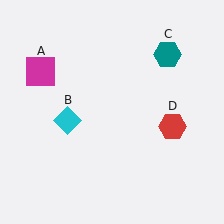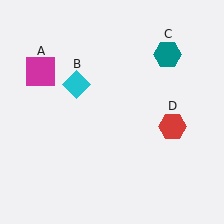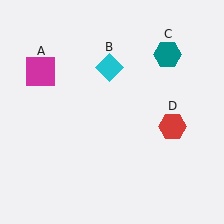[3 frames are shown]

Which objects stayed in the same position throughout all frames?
Magenta square (object A) and teal hexagon (object C) and red hexagon (object D) remained stationary.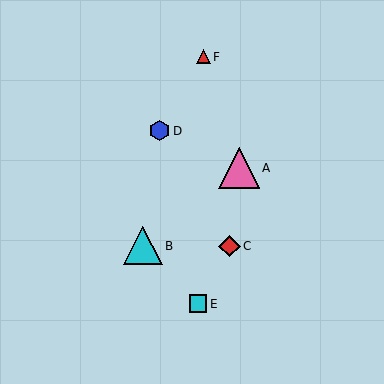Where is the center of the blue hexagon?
The center of the blue hexagon is at (159, 131).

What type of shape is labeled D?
Shape D is a blue hexagon.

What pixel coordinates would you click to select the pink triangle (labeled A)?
Click at (239, 168) to select the pink triangle A.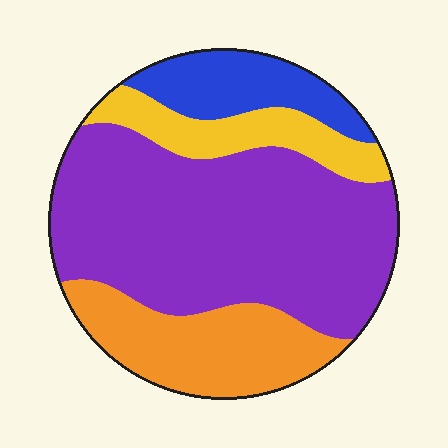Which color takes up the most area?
Purple, at roughly 55%.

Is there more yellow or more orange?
Orange.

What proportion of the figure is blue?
Blue covers 12% of the figure.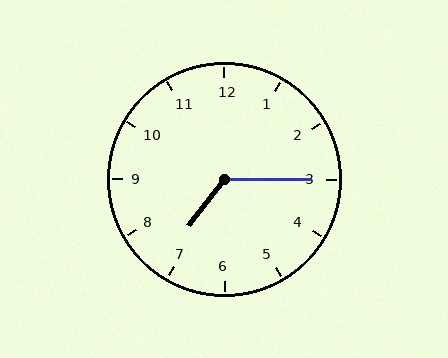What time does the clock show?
7:15.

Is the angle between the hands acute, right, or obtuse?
It is obtuse.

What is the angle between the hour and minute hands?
Approximately 128 degrees.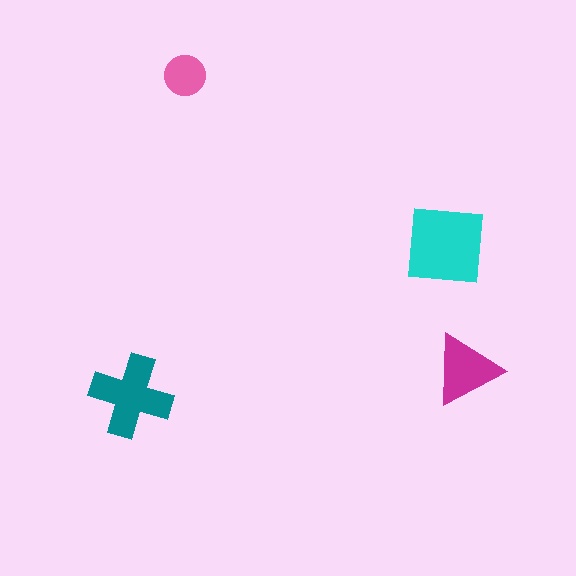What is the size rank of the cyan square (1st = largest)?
1st.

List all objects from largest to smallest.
The cyan square, the teal cross, the magenta triangle, the pink circle.